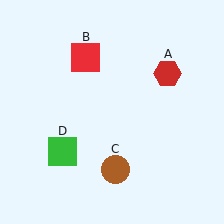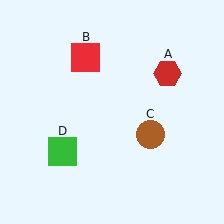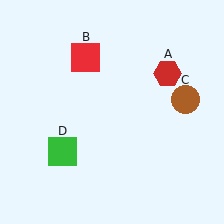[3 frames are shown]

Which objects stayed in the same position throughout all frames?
Red hexagon (object A) and red square (object B) and green square (object D) remained stationary.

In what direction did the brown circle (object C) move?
The brown circle (object C) moved up and to the right.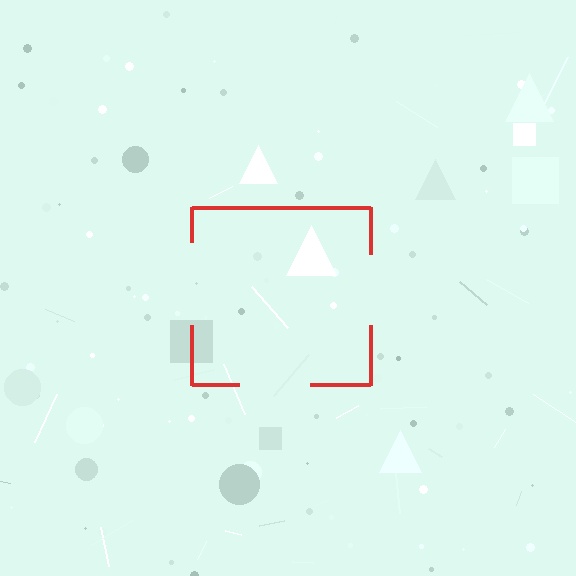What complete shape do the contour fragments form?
The contour fragments form a square.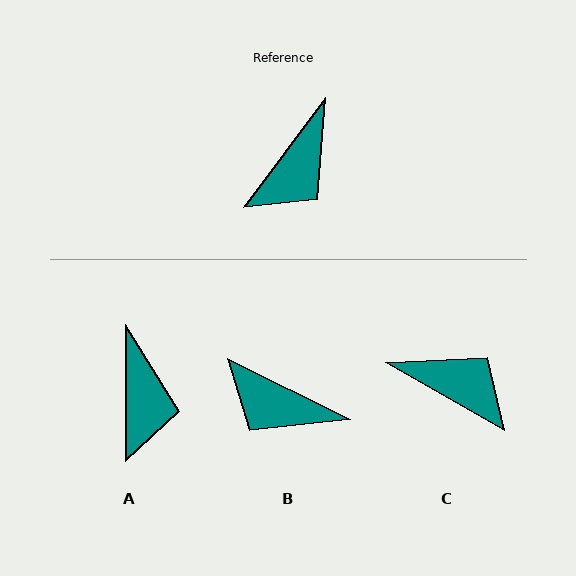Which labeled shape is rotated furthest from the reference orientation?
C, about 97 degrees away.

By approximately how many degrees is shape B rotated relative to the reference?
Approximately 79 degrees clockwise.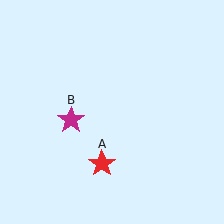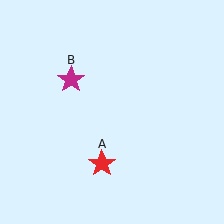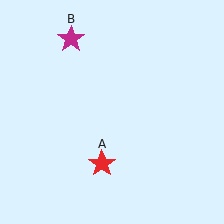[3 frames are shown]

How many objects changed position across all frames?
1 object changed position: magenta star (object B).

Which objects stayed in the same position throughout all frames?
Red star (object A) remained stationary.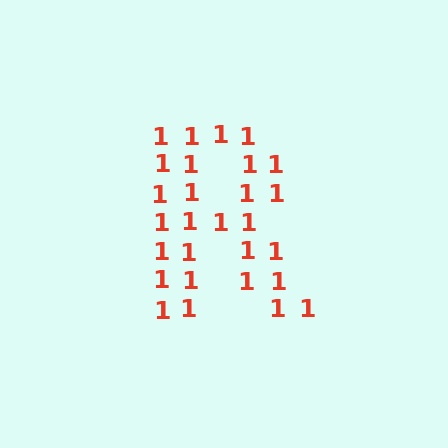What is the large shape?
The large shape is the letter R.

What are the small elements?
The small elements are digit 1's.